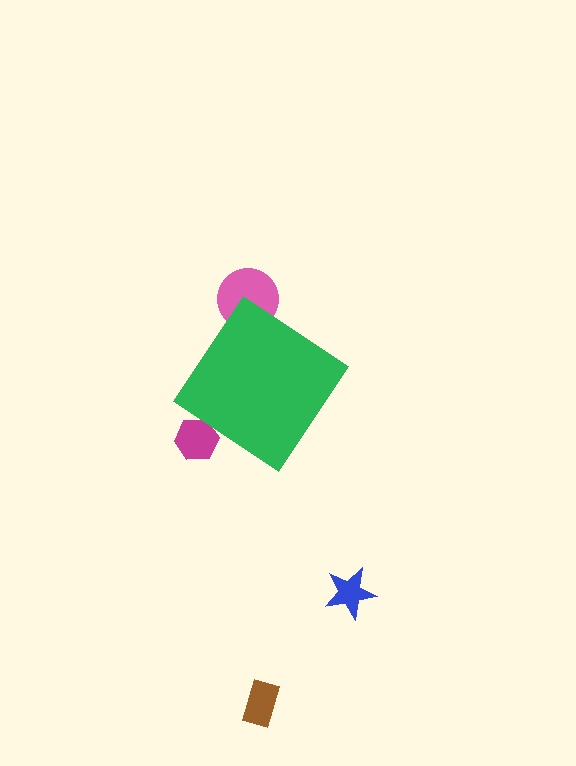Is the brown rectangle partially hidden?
No, the brown rectangle is fully visible.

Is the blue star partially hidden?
No, the blue star is fully visible.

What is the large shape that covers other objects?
A green diamond.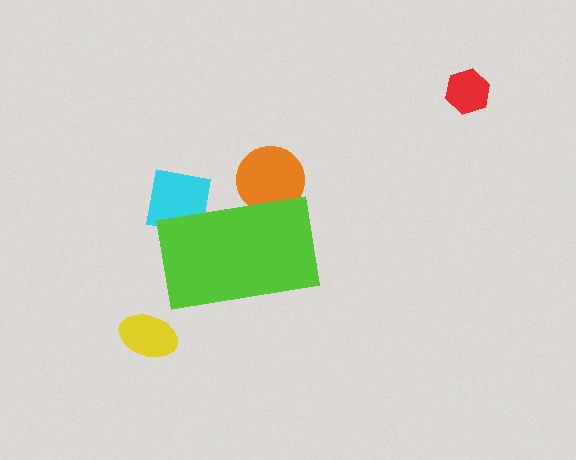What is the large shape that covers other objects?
A lime rectangle.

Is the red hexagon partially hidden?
No, the red hexagon is fully visible.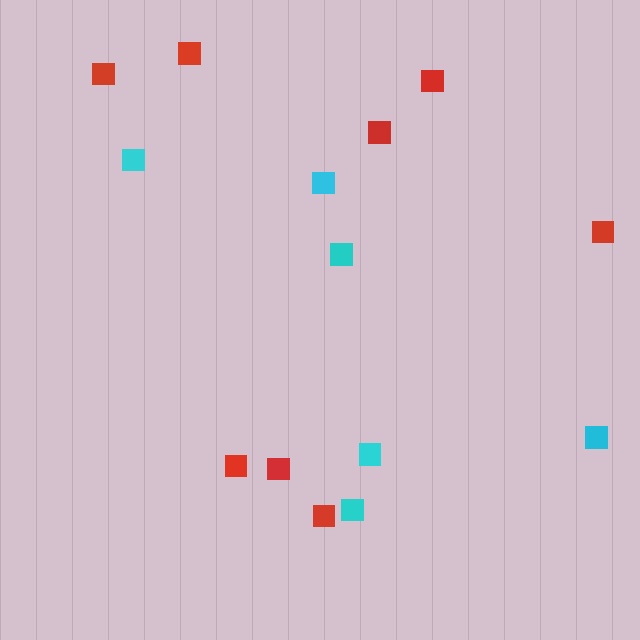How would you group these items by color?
There are 2 groups: one group of red squares (8) and one group of cyan squares (6).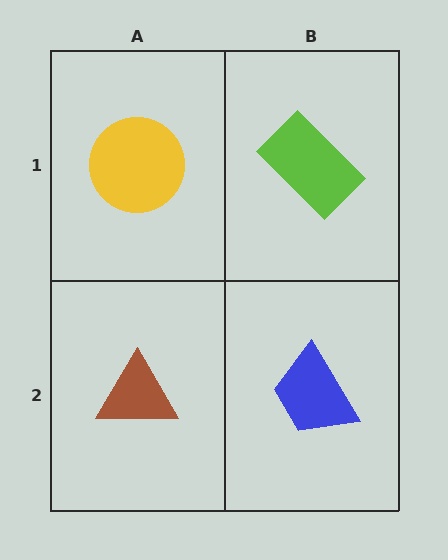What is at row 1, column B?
A lime rectangle.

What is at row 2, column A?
A brown triangle.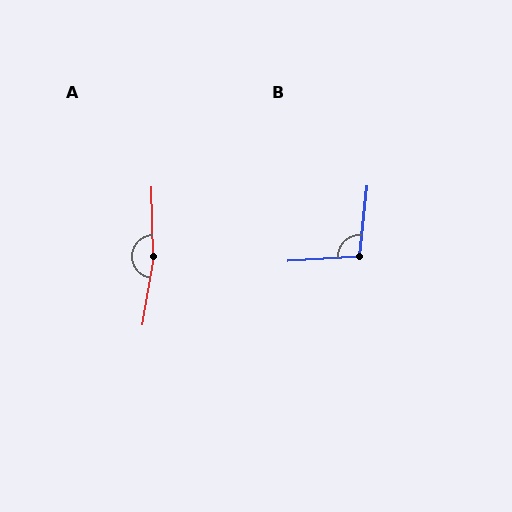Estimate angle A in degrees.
Approximately 169 degrees.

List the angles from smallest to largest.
B (100°), A (169°).